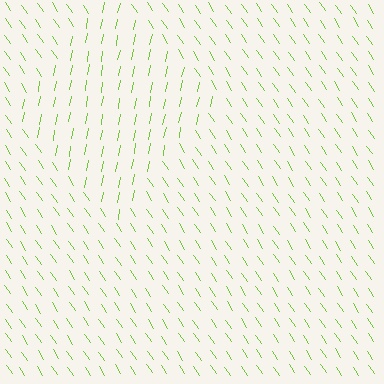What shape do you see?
I see a diamond.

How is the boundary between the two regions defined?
The boundary is defined purely by a change in line orientation (approximately 45 degrees difference). All lines are the same color and thickness.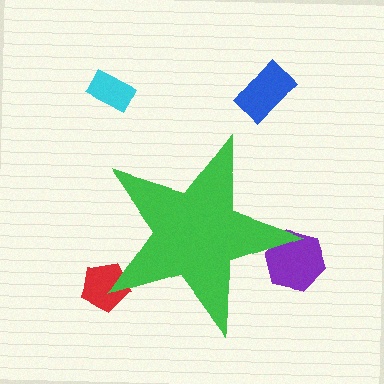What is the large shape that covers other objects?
A green star.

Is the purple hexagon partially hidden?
Yes, the purple hexagon is partially hidden behind the green star.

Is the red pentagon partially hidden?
Yes, the red pentagon is partially hidden behind the green star.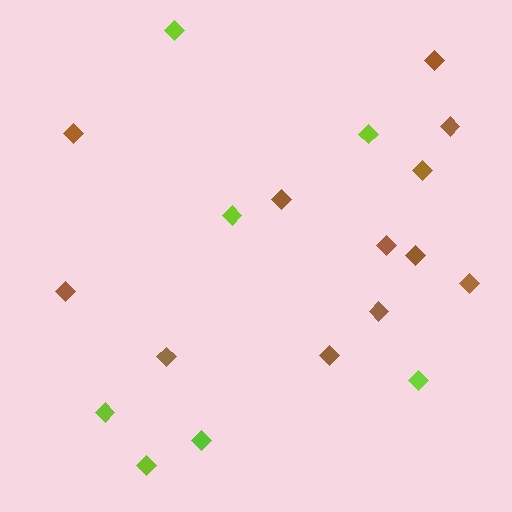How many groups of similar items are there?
There are 2 groups: one group of brown diamonds (12) and one group of lime diamonds (7).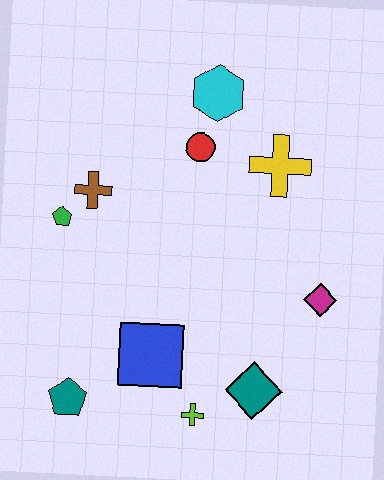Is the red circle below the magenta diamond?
No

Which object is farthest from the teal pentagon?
The cyan hexagon is farthest from the teal pentagon.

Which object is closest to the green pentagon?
The brown cross is closest to the green pentagon.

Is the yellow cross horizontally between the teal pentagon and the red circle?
No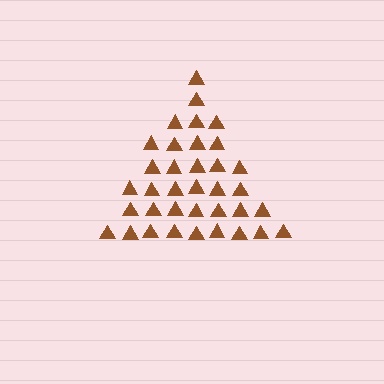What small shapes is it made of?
It is made of small triangles.